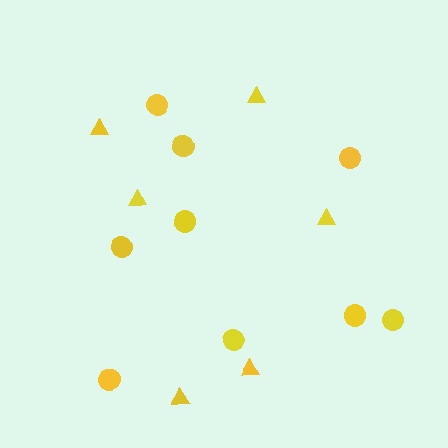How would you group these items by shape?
There are 2 groups: one group of circles (9) and one group of triangles (6).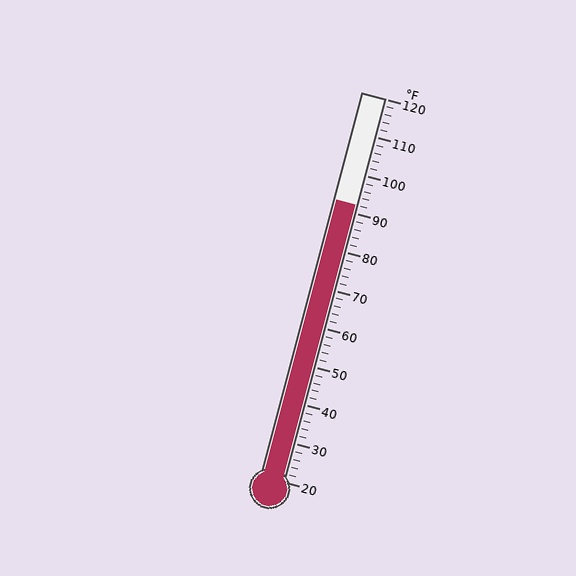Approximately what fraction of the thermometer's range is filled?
The thermometer is filled to approximately 70% of its range.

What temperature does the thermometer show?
The thermometer shows approximately 92°F.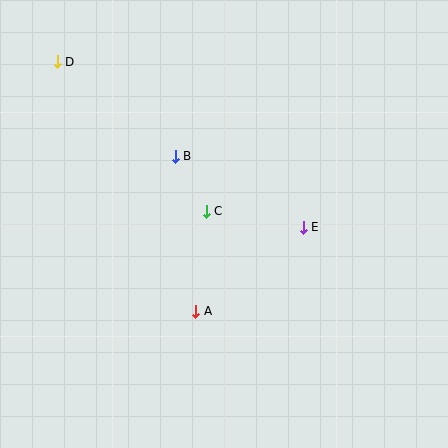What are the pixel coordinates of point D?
Point D is at (57, 62).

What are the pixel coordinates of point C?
Point C is at (206, 211).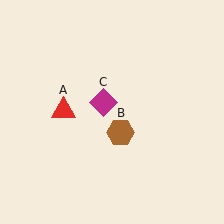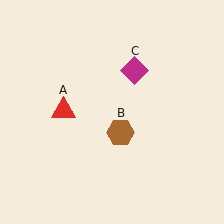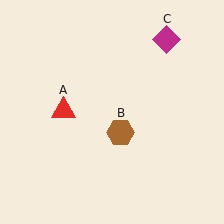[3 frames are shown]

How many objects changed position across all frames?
1 object changed position: magenta diamond (object C).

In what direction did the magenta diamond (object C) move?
The magenta diamond (object C) moved up and to the right.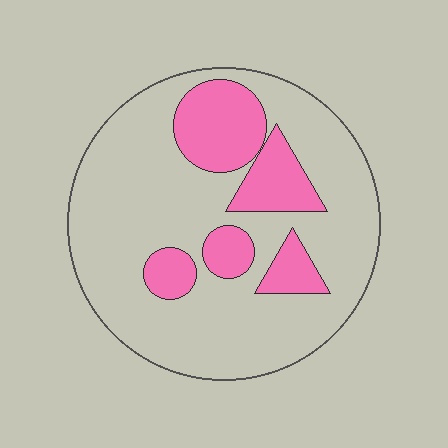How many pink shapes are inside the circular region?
5.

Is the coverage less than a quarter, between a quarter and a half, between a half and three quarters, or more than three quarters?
Less than a quarter.